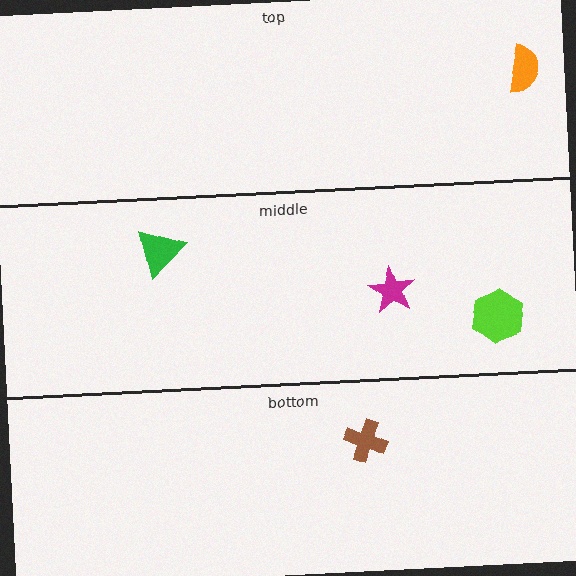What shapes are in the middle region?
The green triangle, the lime hexagon, the magenta star.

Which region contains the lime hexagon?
The middle region.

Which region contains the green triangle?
The middle region.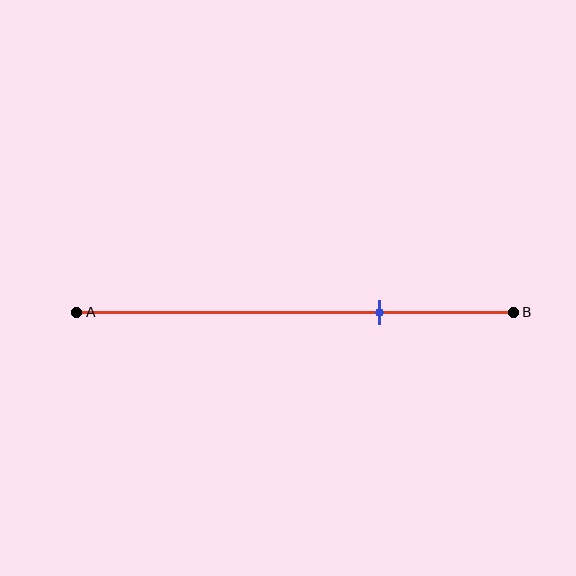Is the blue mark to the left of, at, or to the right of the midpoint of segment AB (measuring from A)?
The blue mark is to the right of the midpoint of segment AB.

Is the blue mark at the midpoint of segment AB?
No, the mark is at about 70% from A, not at the 50% midpoint.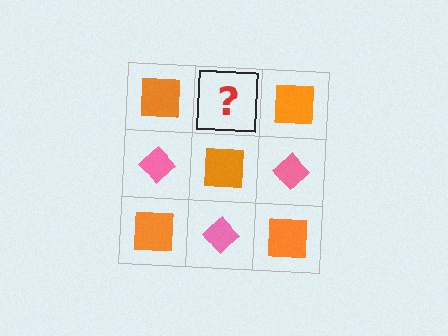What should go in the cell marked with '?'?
The missing cell should contain a pink diamond.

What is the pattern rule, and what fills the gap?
The rule is that it alternates orange square and pink diamond in a checkerboard pattern. The gap should be filled with a pink diamond.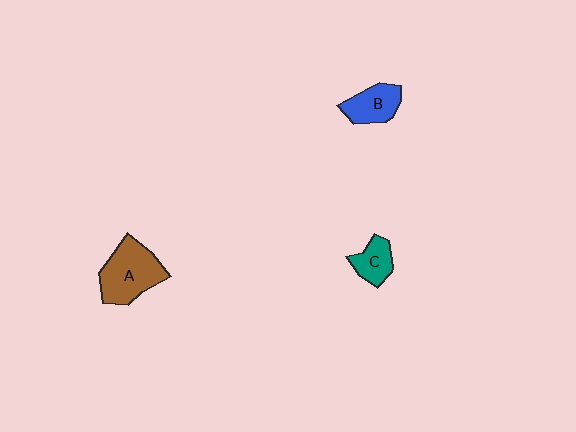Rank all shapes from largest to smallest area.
From largest to smallest: A (brown), B (blue), C (teal).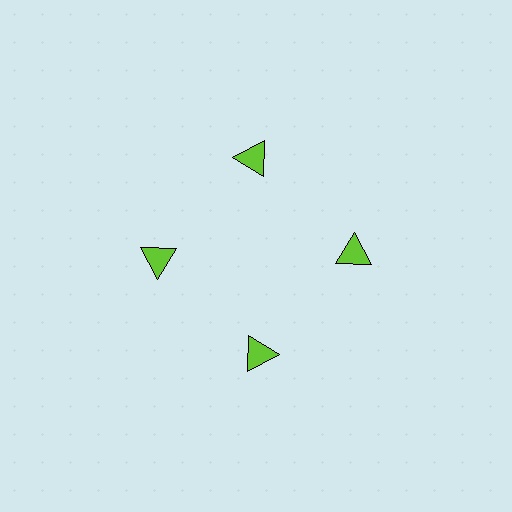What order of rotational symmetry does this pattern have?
This pattern has 4-fold rotational symmetry.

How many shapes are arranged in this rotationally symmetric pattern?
There are 4 shapes, arranged in 4 groups of 1.